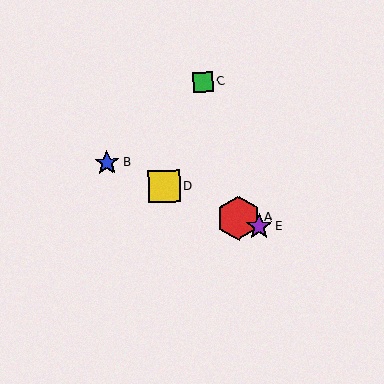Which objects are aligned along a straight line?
Objects A, B, D, E are aligned along a straight line.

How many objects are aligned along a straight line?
4 objects (A, B, D, E) are aligned along a straight line.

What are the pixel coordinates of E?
Object E is at (259, 226).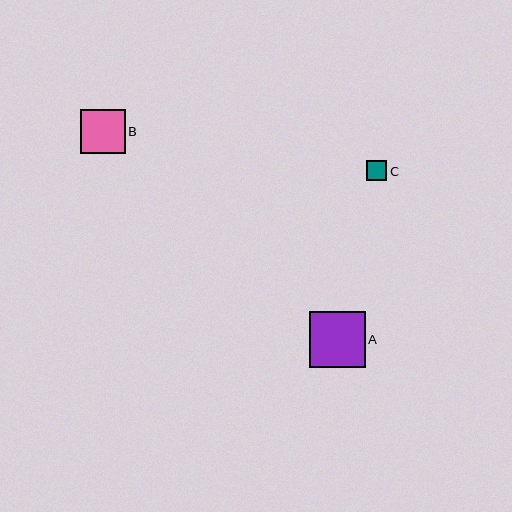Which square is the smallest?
Square C is the smallest with a size of approximately 20 pixels.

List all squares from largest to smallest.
From largest to smallest: A, B, C.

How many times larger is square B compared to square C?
Square B is approximately 2.2 times the size of square C.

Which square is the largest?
Square A is the largest with a size of approximately 56 pixels.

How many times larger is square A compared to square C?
Square A is approximately 2.7 times the size of square C.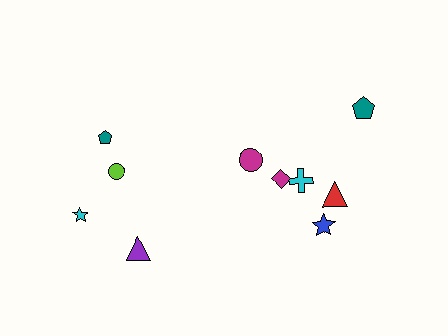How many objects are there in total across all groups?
There are 10 objects.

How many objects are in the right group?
There are 6 objects.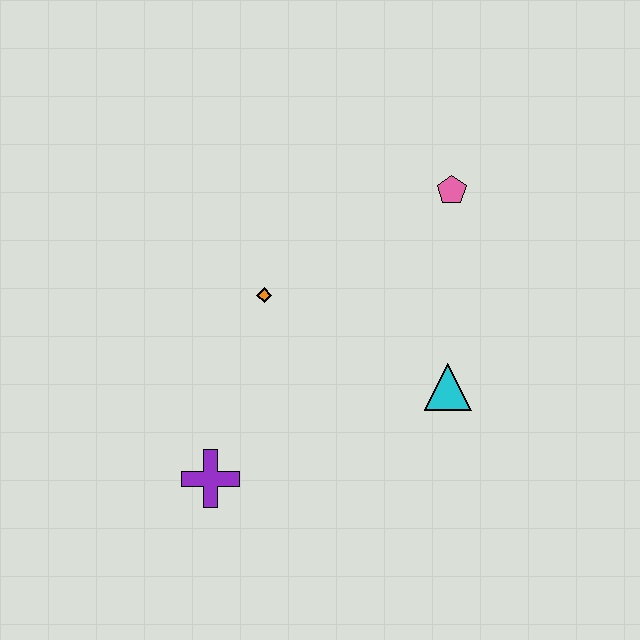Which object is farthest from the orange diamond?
The pink pentagon is farthest from the orange diamond.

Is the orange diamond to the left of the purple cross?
No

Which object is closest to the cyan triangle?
The pink pentagon is closest to the cyan triangle.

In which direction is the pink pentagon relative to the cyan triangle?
The pink pentagon is above the cyan triangle.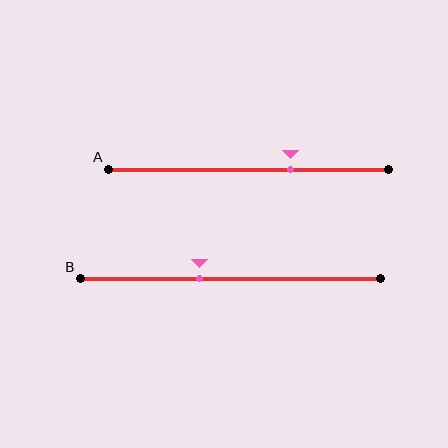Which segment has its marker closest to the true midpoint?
Segment B has its marker closest to the true midpoint.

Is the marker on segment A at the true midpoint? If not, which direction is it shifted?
No, the marker on segment A is shifted to the right by about 15% of the segment length.